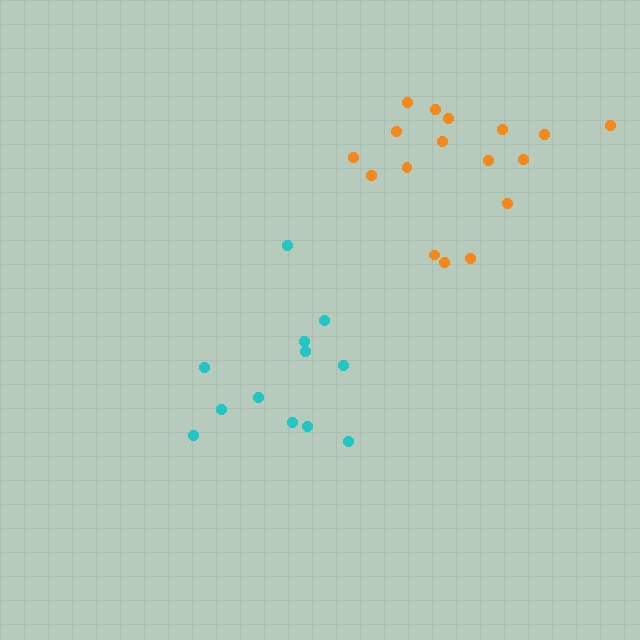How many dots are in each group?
Group 1: 17 dots, Group 2: 12 dots (29 total).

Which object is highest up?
The orange cluster is topmost.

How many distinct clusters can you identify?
There are 2 distinct clusters.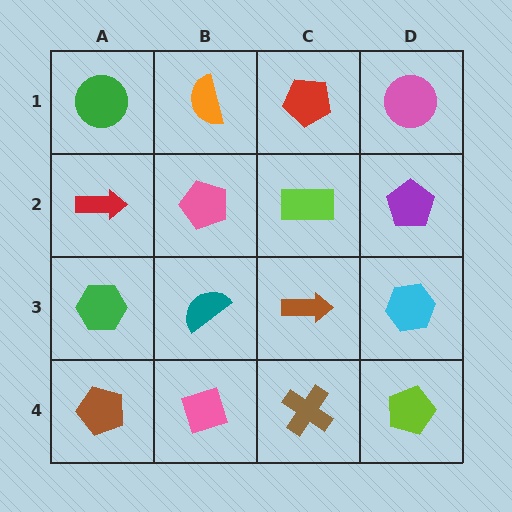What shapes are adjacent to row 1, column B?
A pink pentagon (row 2, column B), a green circle (row 1, column A), a red pentagon (row 1, column C).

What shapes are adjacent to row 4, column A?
A green hexagon (row 3, column A), a pink diamond (row 4, column B).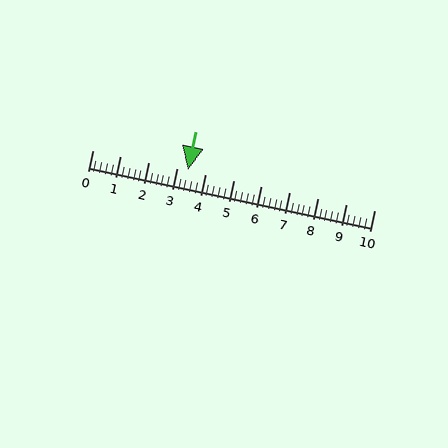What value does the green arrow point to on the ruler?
The green arrow points to approximately 3.4.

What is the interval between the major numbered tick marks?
The major tick marks are spaced 1 units apart.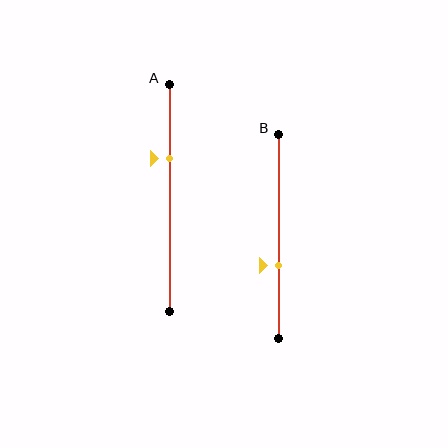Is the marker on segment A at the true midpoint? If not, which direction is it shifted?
No, the marker on segment A is shifted upward by about 17% of the segment length.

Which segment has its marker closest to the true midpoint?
Segment B has its marker closest to the true midpoint.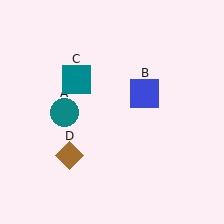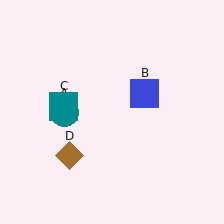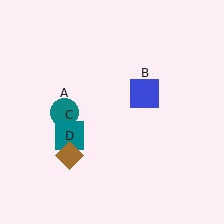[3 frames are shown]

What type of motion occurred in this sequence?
The teal square (object C) rotated counterclockwise around the center of the scene.